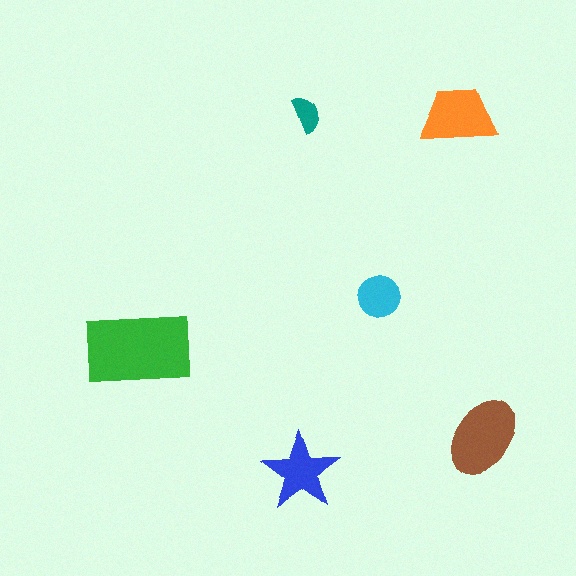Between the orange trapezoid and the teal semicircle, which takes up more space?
The orange trapezoid.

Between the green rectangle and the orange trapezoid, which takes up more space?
The green rectangle.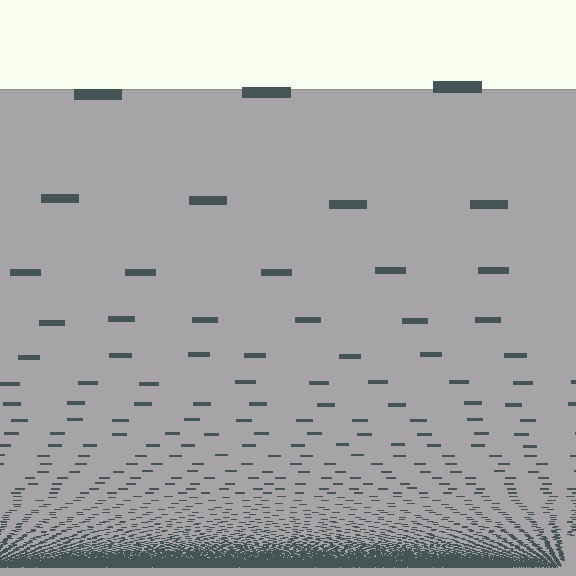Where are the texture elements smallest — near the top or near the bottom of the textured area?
Near the bottom.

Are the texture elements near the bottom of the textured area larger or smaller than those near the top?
Smaller. The gradient is inverted — elements near the bottom are smaller and denser.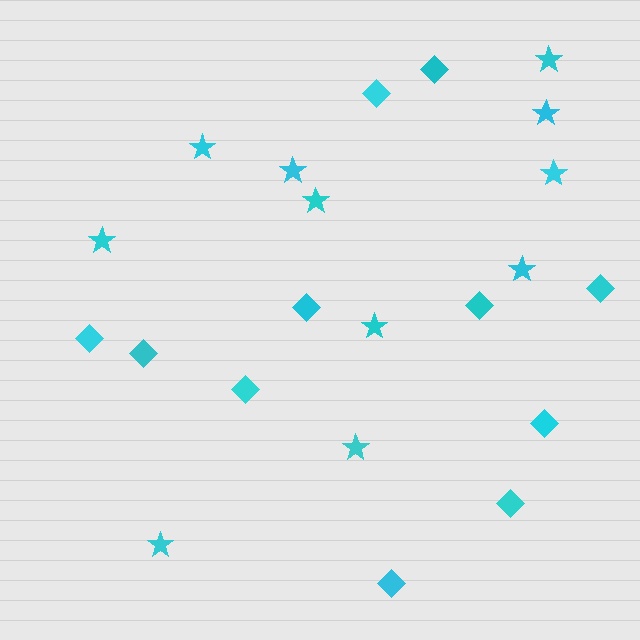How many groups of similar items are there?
There are 2 groups: one group of diamonds (11) and one group of stars (11).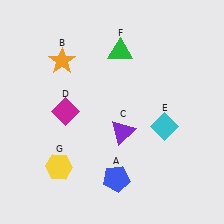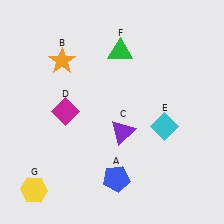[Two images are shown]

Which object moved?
The yellow hexagon (G) moved left.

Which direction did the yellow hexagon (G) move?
The yellow hexagon (G) moved left.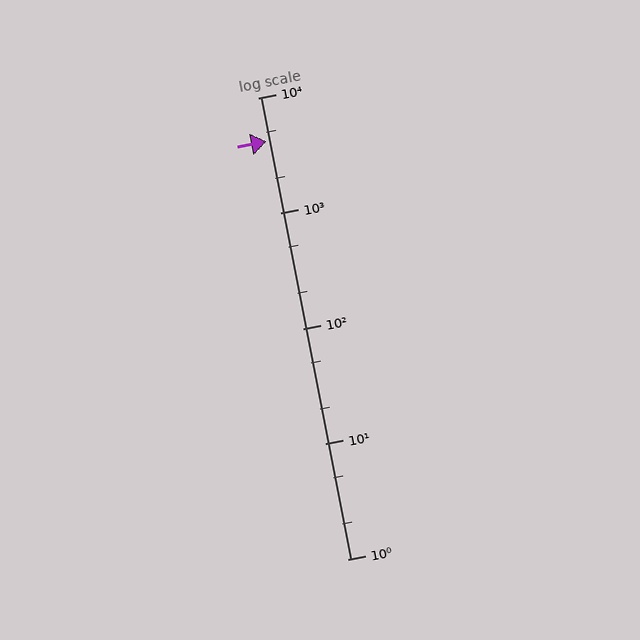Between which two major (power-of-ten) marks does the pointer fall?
The pointer is between 1000 and 10000.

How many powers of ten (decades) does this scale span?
The scale spans 4 decades, from 1 to 10000.